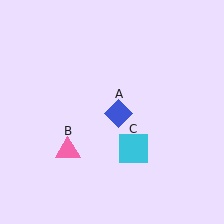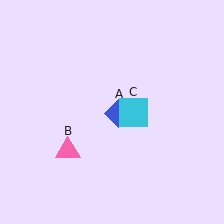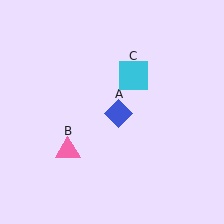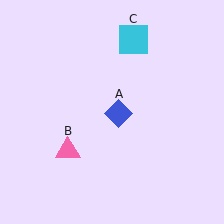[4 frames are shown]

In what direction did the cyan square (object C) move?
The cyan square (object C) moved up.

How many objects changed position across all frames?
1 object changed position: cyan square (object C).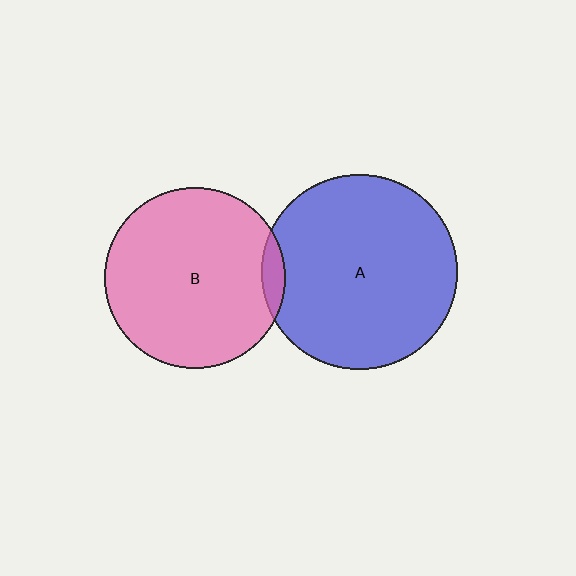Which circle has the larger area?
Circle A (blue).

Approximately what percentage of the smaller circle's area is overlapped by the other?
Approximately 5%.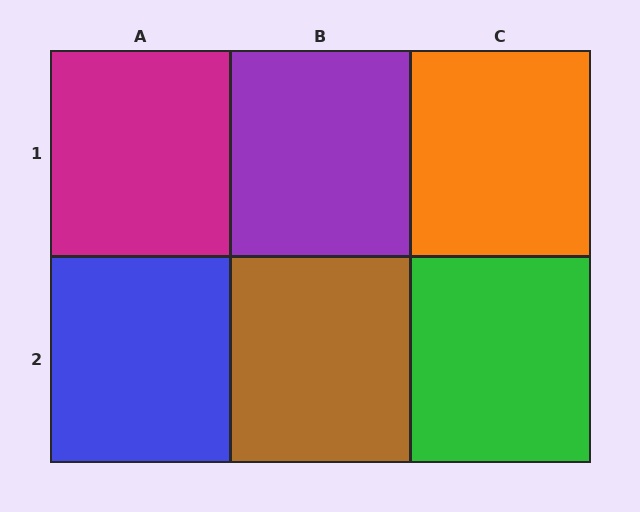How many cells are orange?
1 cell is orange.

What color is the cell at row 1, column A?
Magenta.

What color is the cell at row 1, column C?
Orange.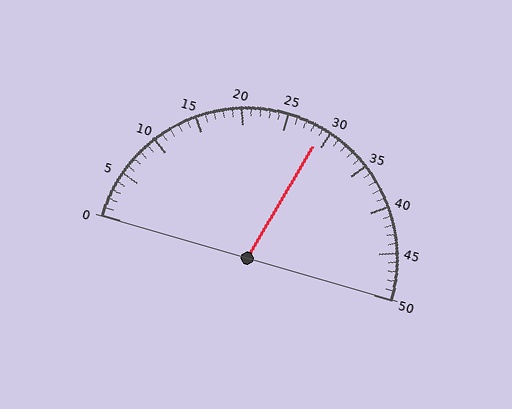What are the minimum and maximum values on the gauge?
The gauge ranges from 0 to 50.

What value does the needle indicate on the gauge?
The needle indicates approximately 29.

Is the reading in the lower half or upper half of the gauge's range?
The reading is in the upper half of the range (0 to 50).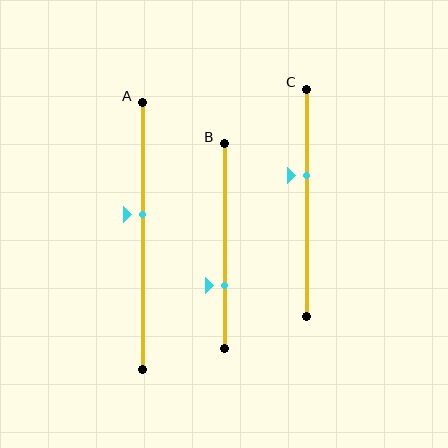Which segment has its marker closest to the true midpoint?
Segment A has its marker closest to the true midpoint.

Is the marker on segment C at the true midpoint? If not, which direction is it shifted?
No, the marker on segment C is shifted upward by about 12% of the segment length.